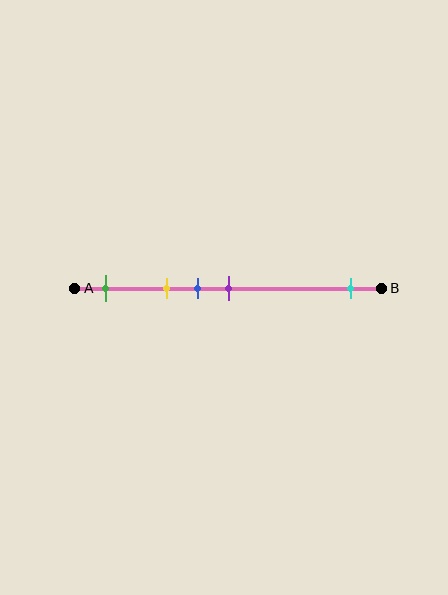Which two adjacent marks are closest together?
The blue and purple marks are the closest adjacent pair.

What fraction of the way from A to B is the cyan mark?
The cyan mark is approximately 90% (0.9) of the way from A to B.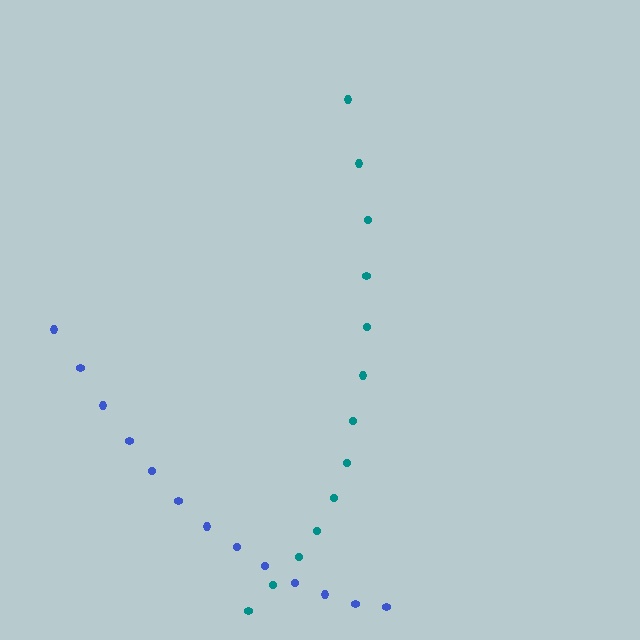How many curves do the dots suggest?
There are 2 distinct paths.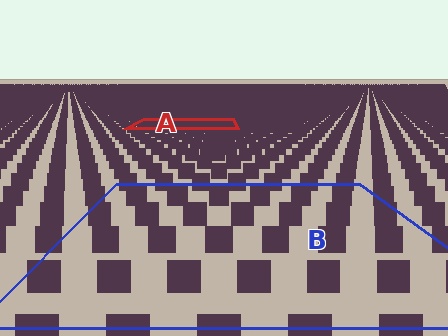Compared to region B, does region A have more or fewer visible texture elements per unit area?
Region A has more texture elements per unit area — they are packed more densely because it is farther away.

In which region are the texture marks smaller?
The texture marks are smaller in region A, because it is farther away.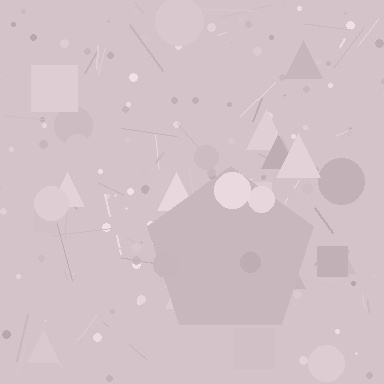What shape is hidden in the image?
A pentagon is hidden in the image.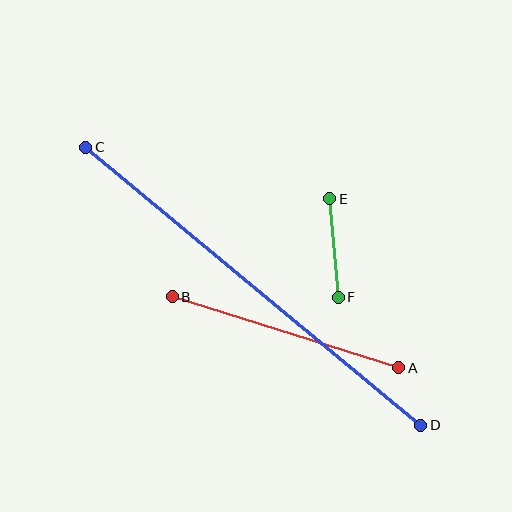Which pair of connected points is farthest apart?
Points C and D are farthest apart.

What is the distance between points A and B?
The distance is approximately 238 pixels.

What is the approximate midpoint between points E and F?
The midpoint is at approximately (334, 248) pixels.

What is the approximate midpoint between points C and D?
The midpoint is at approximately (253, 286) pixels.